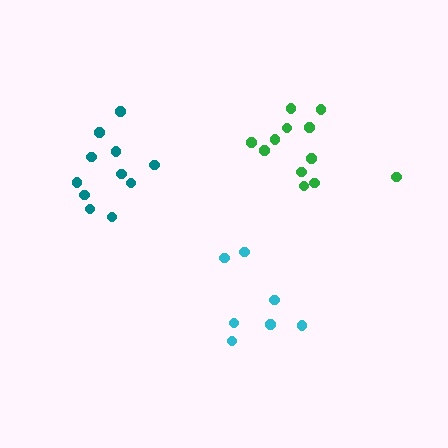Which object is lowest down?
The cyan cluster is bottommost.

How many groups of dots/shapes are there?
There are 3 groups.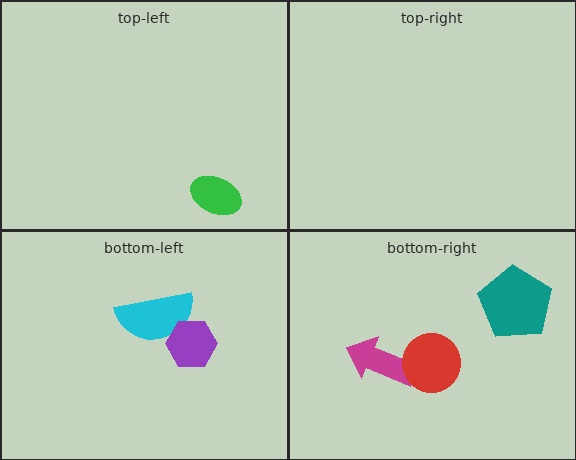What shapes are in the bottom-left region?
The cyan semicircle, the purple hexagon.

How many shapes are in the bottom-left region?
2.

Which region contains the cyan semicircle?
The bottom-left region.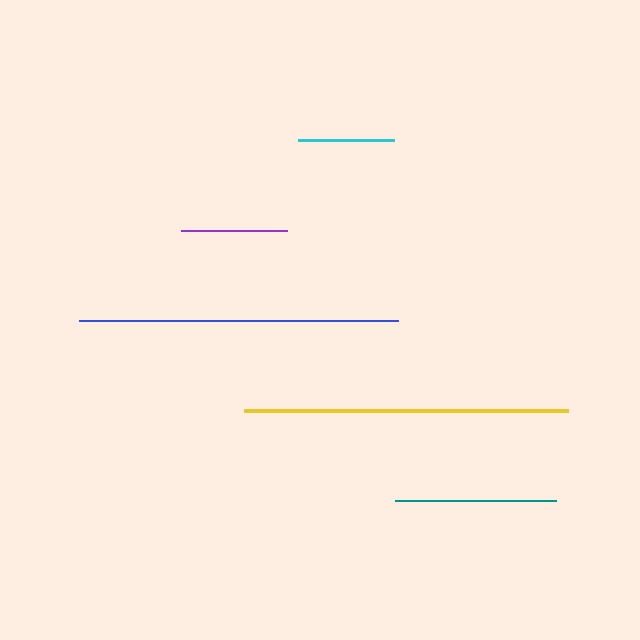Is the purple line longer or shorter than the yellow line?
The yellow line is longer than the purple line.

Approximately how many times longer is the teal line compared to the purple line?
The teal line is approximately 1.5 times the length of the purple line.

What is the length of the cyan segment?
The cyan segment is approximately 96 pixels long.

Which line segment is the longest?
The yellow line is the longest at approximately 323 pixels.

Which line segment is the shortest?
The cyan line is the shortest at approximately 96 pixels.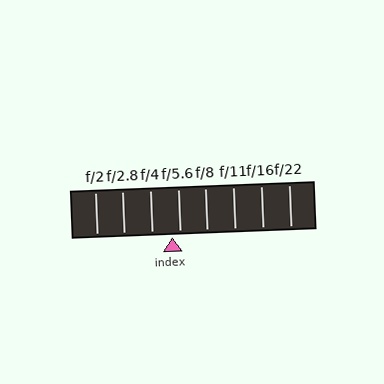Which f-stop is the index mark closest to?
The index mark is closest to f/5.6.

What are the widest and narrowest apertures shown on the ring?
The widest aperture shown is f/2 and the narrowest is f/22.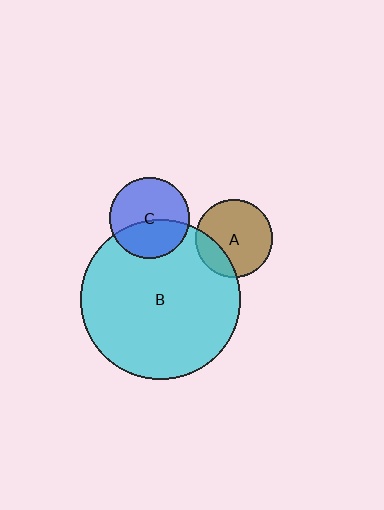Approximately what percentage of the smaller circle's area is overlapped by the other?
Approximately 20%.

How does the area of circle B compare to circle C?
Approximately 4.0 times.